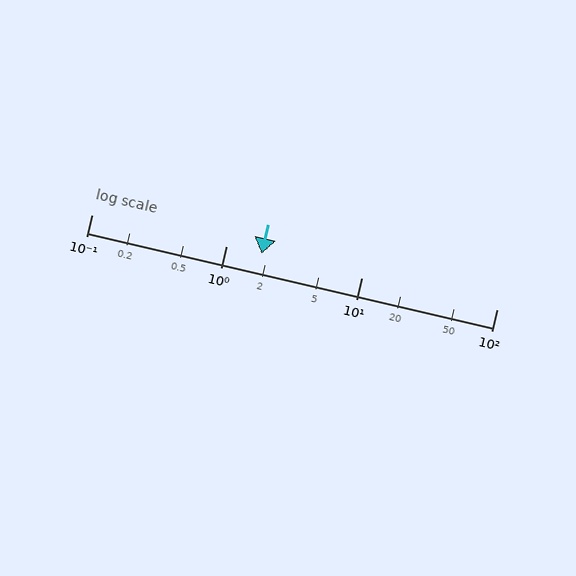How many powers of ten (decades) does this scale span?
The scale spans 3 decades, from 0.1 to 100.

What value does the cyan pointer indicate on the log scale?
The pointer indicates approximately 1.8.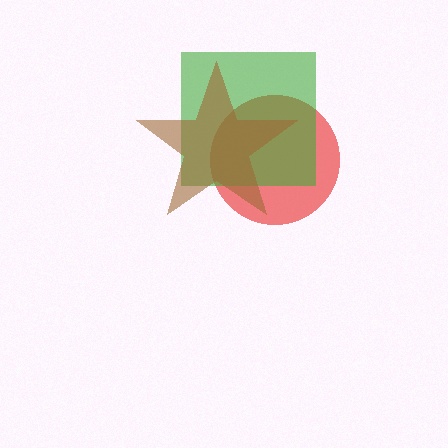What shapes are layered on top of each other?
The layered shapes are: a red circle, a green square, a brown star.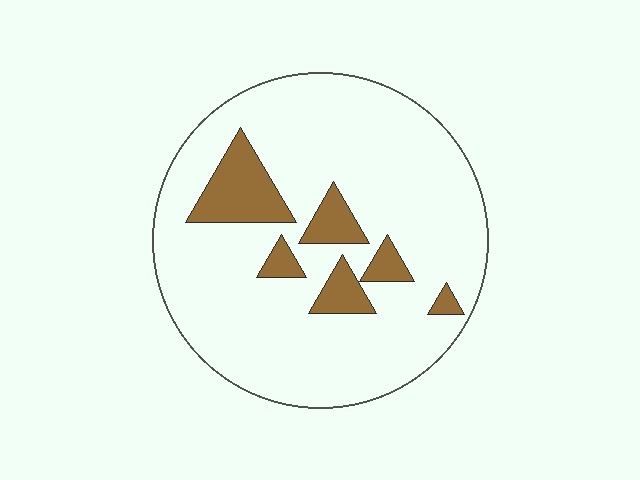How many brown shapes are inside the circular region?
6.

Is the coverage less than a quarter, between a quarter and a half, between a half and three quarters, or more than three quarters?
Less than a quarter.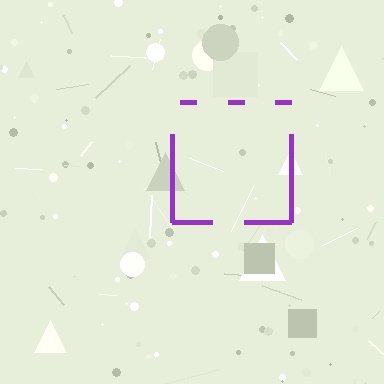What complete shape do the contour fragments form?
The contour fragments form a square.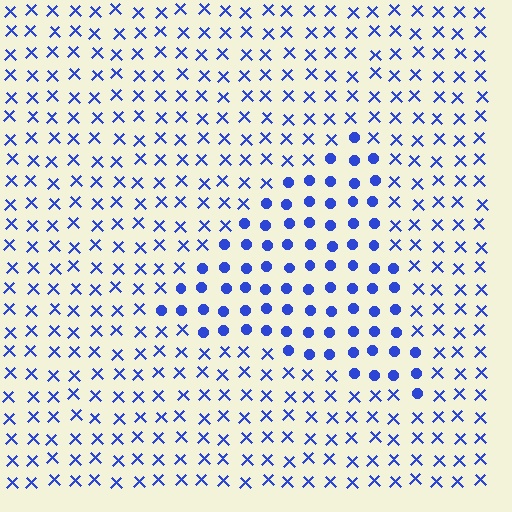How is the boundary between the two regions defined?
The boundary is defined by a change in element shape: circles inside vs. X marks outside. All elements share the same color and spacing.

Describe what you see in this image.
The image is filled with small blue elements arranged in a uniform grid. A triangle-shaped region contains circles, while the surrounding area contains X marks. The boundary is defined purely by the change in element shape.